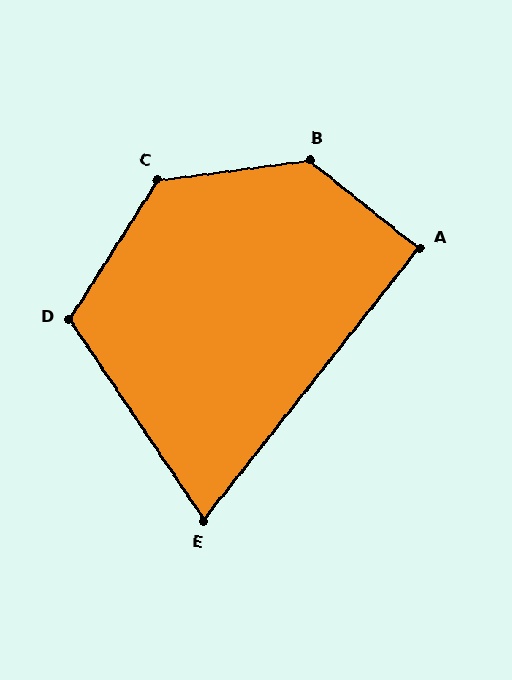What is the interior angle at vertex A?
Approximately 90 degrees (approximately right).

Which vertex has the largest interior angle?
B, at approximately 134 degrees.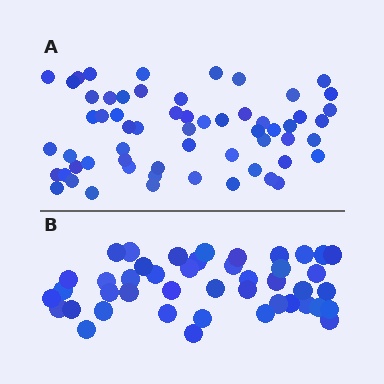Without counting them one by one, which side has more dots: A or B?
Region A (the top region) has more dots.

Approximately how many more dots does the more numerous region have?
Region A has approximately 15 more dots than region B.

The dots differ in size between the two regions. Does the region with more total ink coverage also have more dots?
No. Region B has more total ink coverage because its dots are larger, but region A actually contains more individual dots. Total area can be misleading — the number of items is what matters here.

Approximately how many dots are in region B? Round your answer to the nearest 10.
About 40 dots. (The exact count is 44, which rounds to 40.)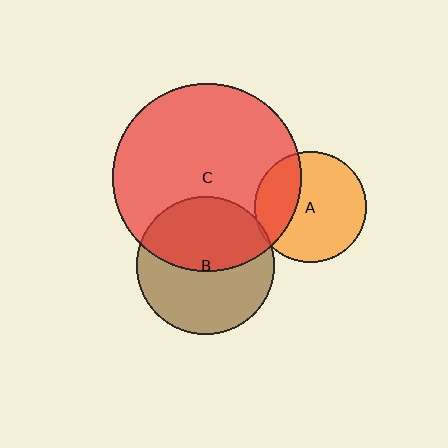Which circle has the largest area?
Circle C (red).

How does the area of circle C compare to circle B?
Approximately 1.9 times.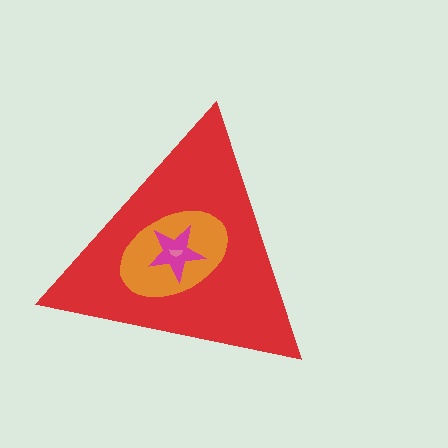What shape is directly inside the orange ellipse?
The magenta star.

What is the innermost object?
The pink semicircle.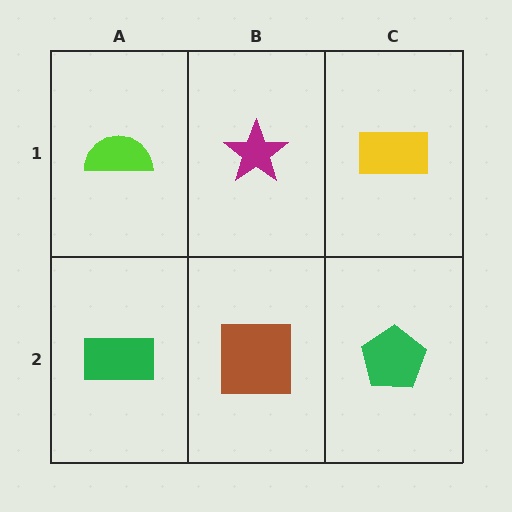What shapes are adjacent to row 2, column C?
A yellow rectangle (row 1, column C), a brown square (row 2, column B).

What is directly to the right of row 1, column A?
A magenta star.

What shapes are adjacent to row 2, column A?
A lime semicircle (row 1, column A), a brown square (row 2, column B).